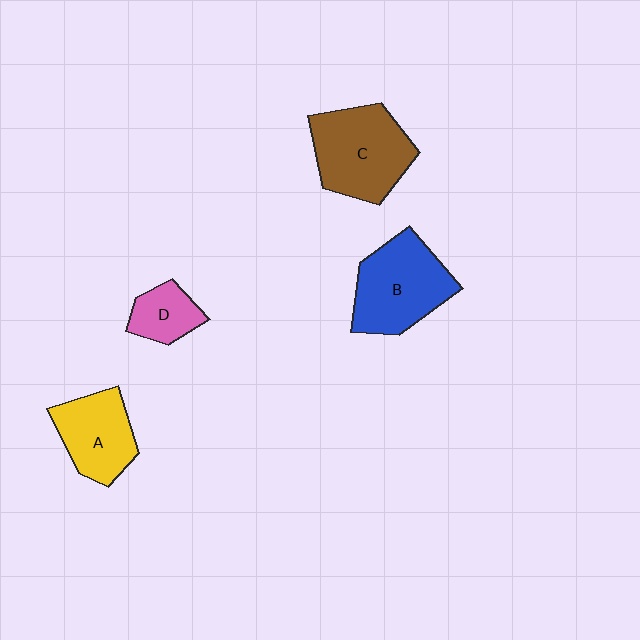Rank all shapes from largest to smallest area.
From largest to smallest: C (brown), B (blue), A (yellow), D (pink).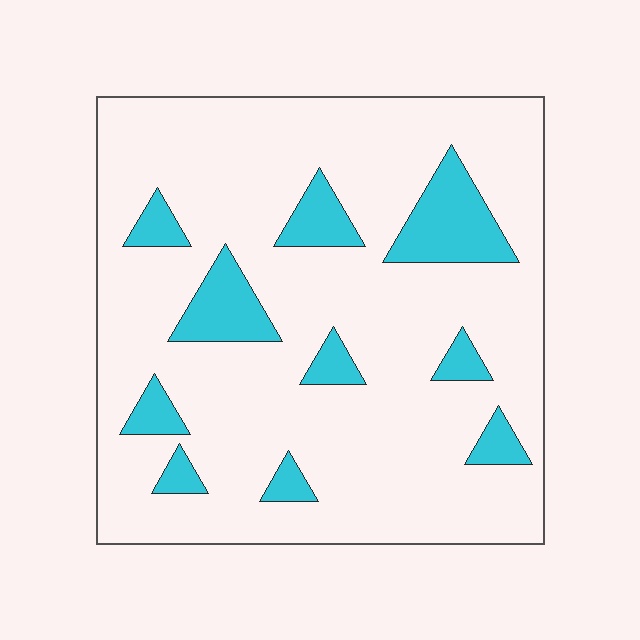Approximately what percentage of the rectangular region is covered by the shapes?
Approximately 15%.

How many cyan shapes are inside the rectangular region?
10.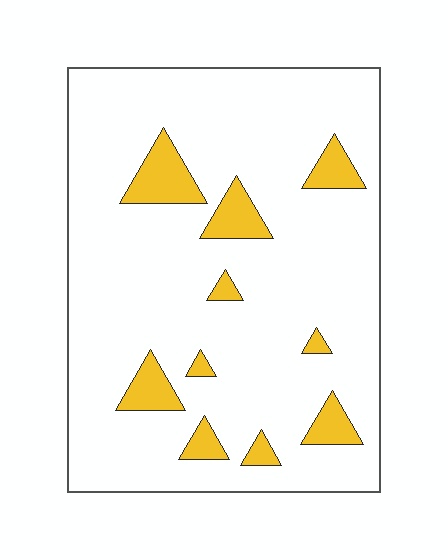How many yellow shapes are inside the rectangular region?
10.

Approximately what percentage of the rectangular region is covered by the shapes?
Approximately 10%.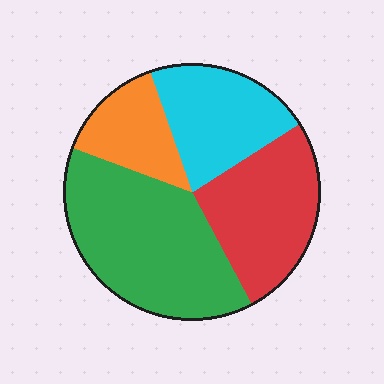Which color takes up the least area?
Orange, at roughly 15%.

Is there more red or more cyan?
Red.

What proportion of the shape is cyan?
Cyan takes up about one fifth (1/5) of the shape.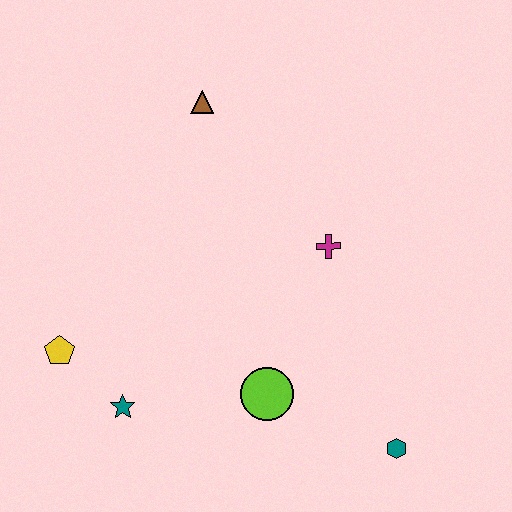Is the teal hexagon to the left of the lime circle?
No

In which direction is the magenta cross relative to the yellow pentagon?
The magenta cross is to the right of the yellow pentagon.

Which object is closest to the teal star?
The yellow pentagon is closest to the teal star.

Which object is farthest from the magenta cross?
The yellow pentagon is farthest from the magenta cross.